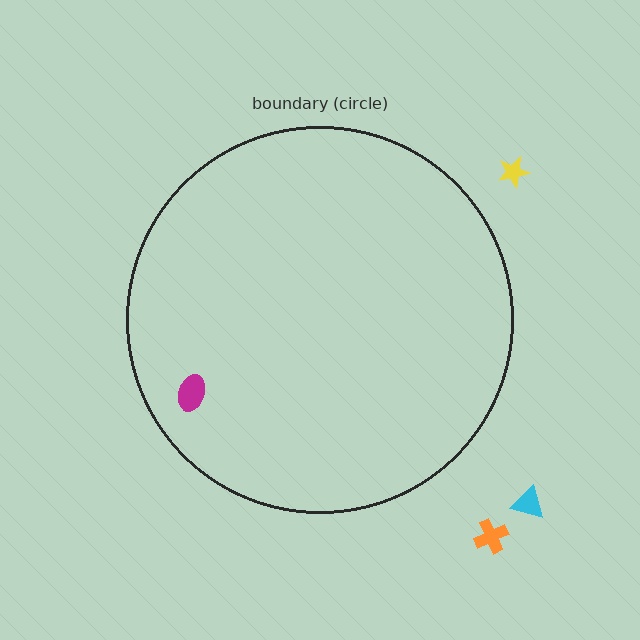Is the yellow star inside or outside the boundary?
Outside.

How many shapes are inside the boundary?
1 inside, 3 outside.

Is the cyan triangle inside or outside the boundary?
Outside.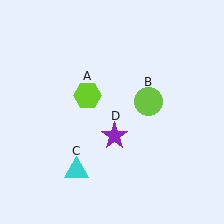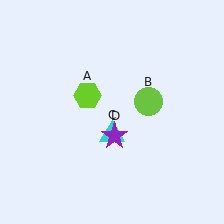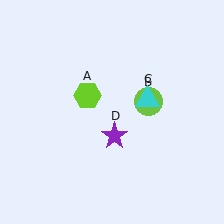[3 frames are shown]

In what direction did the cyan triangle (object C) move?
The cyan triangle (object C) moved up and to the right.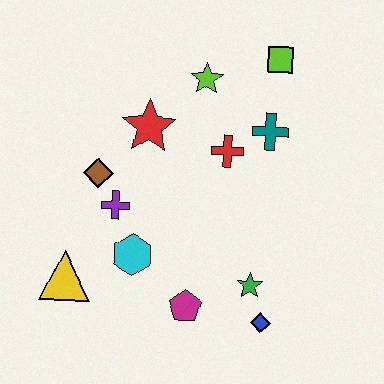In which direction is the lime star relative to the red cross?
The lime star is above the red cross.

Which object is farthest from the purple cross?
The lime square is farthest from the purple cross.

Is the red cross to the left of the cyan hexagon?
No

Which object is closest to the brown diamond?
The purple cross is closest to the brown diamond.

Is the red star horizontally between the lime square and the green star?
No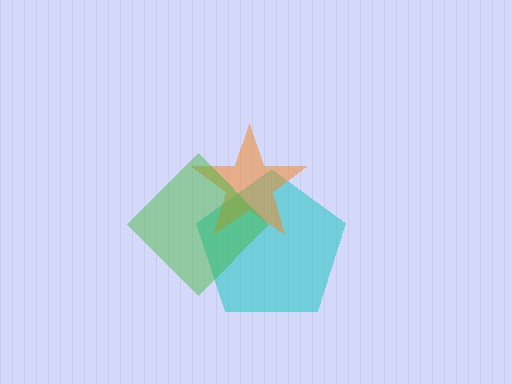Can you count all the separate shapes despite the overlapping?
Yes, there are 3 separate shapes.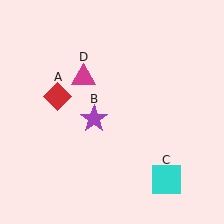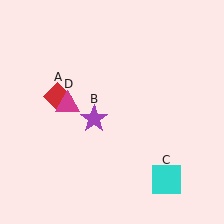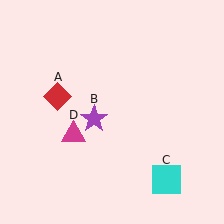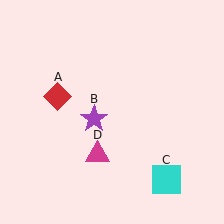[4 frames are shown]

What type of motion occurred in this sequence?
The magenta triangle (object D) rotated counterclockwise around the center of the scene.